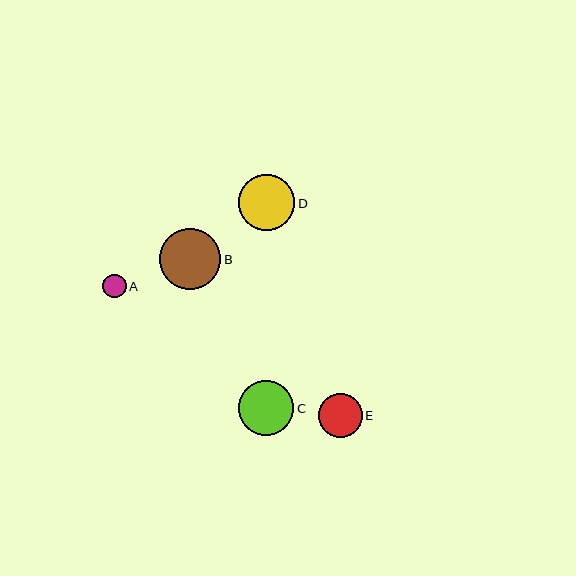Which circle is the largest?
Circle B is the largest with a size of approximately 61 pixels.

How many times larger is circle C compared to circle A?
Circle C is approximately 2.3 times the size of circle A.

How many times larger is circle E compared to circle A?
Circle E is approximately 1.9 times the size of circle A.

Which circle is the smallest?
Circle A is the smallest with a size of approximately 23 pixels.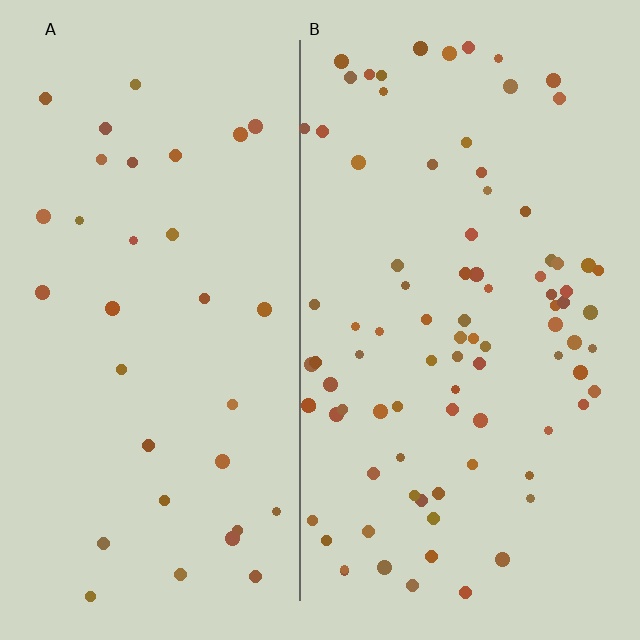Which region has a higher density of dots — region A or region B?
B (the right).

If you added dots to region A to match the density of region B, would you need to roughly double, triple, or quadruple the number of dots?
Approximately triple.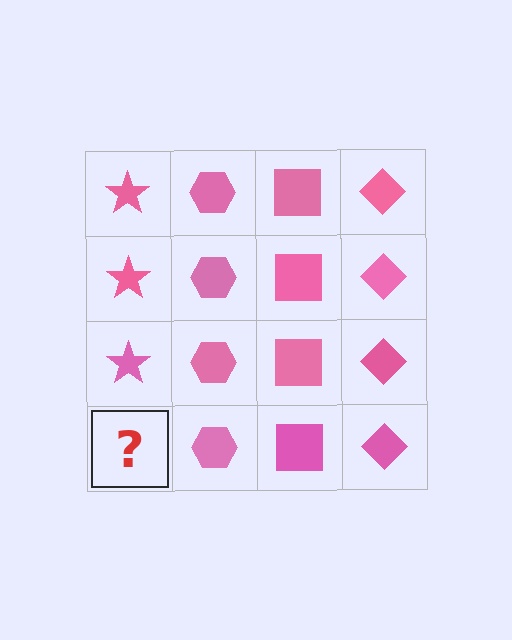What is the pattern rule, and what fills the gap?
The rule is that each column has a consistent shape. The gap should be filled with a pink star.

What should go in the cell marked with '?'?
The missing cell should contain a pink star.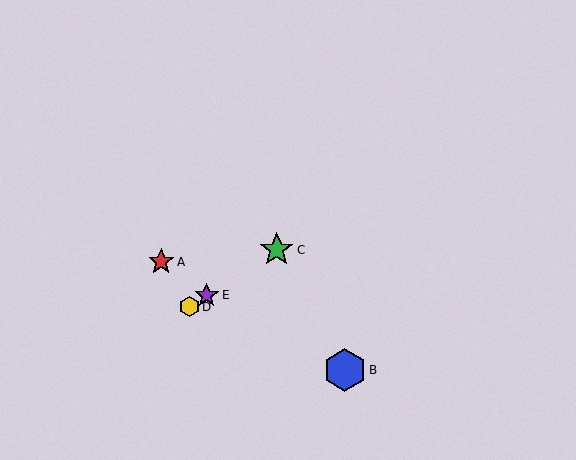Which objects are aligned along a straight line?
Objects C, D, E are aligned along a straight line.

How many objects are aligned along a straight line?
3 objects (C, D, E) are aligned along a straight line.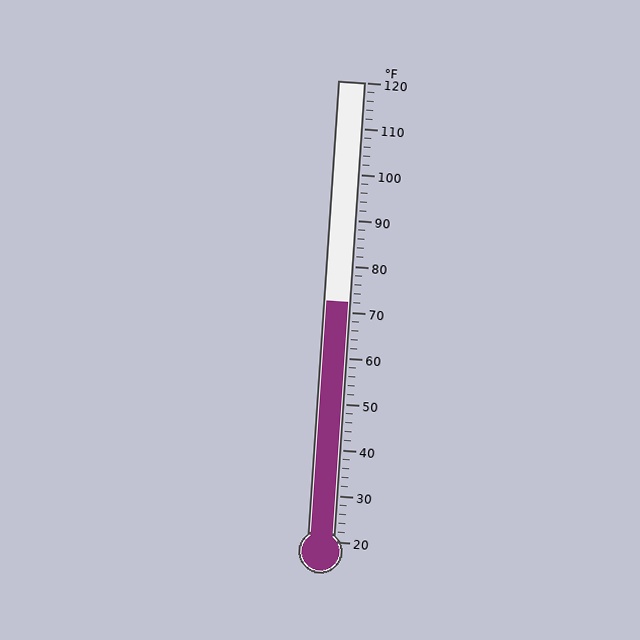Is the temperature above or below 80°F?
The temperature is below 80°F.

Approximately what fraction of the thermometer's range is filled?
The thermometer is filled to approximately 50% of its range.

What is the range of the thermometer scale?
The thermometer scale ranges from 20°F to 120°F.